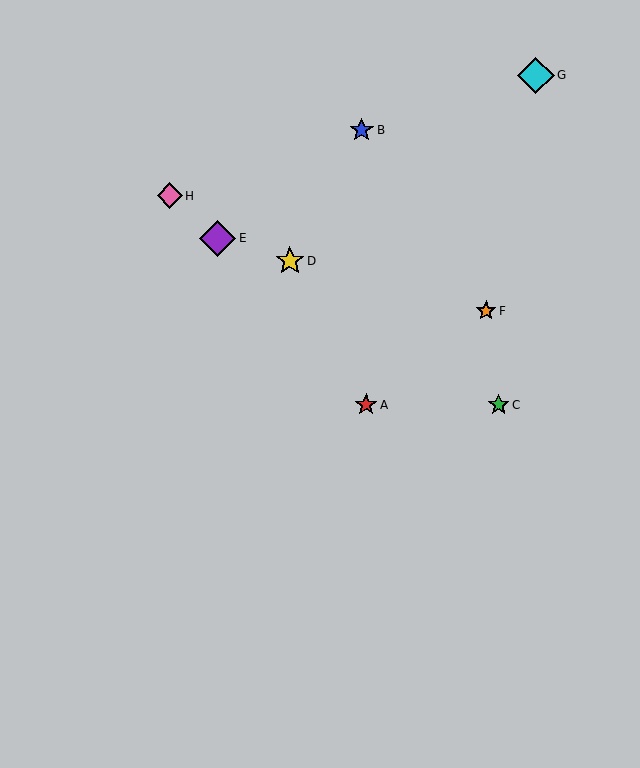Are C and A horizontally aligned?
Yes, both are at y≈405.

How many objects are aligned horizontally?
2 objects (A, C) are aligned horizontally.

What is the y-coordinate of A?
Object A is at y≈405.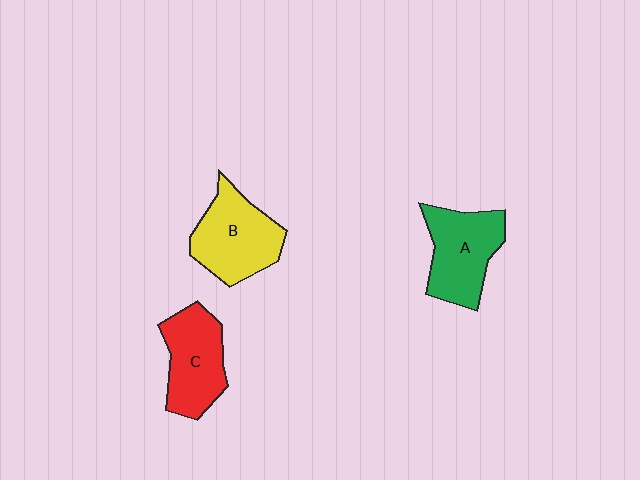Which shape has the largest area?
Shape B (yellow).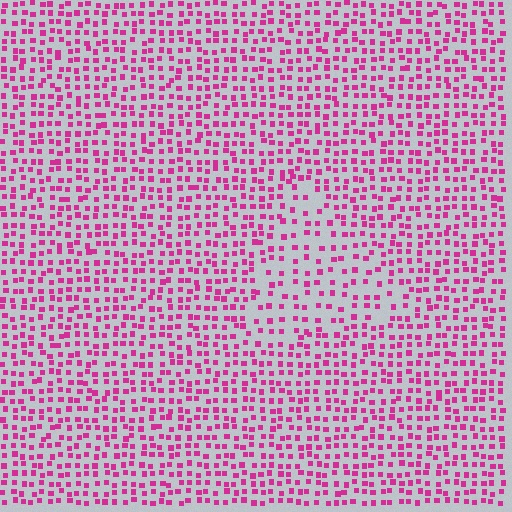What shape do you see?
I see a triangle.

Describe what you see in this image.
The image contains small magenta elements arranged at two different densities. A triangle-shaped region is visible where the elements are less densely packed than the surrounding area.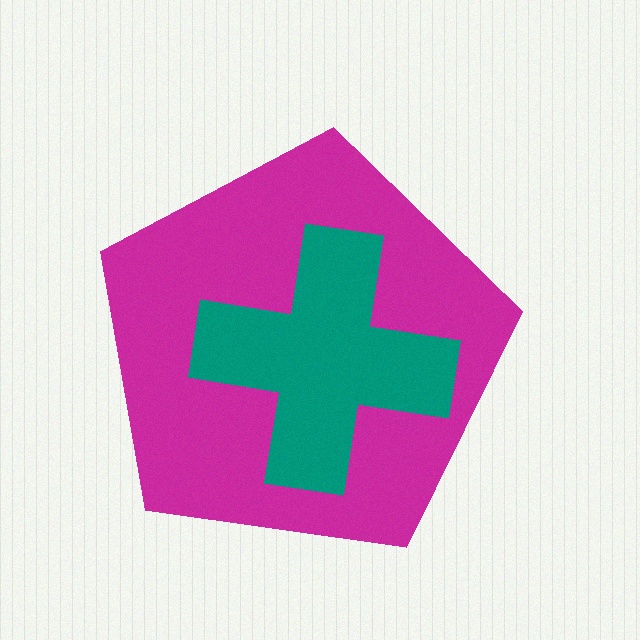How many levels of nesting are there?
2.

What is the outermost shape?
The magenta pentagon.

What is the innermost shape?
The teal cross.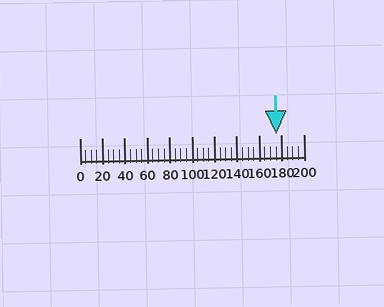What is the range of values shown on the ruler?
The ruler shows values from 0 to 200.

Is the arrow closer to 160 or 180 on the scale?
The arrow is closer to 180.